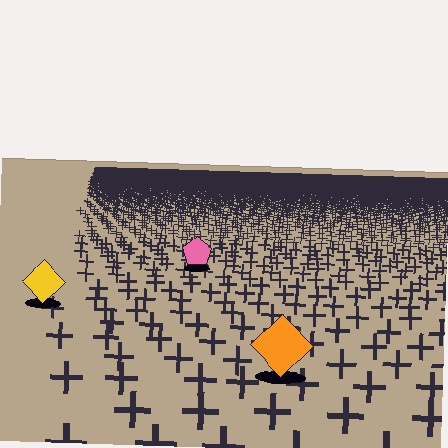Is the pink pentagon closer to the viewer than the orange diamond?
No. The orange diamond is closer — you can tell from the texture gradient: the ground texture is coarser near it.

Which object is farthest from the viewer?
The pink pentagon is farthest from the viewer. It appears smaller and the ground texture around it is denser.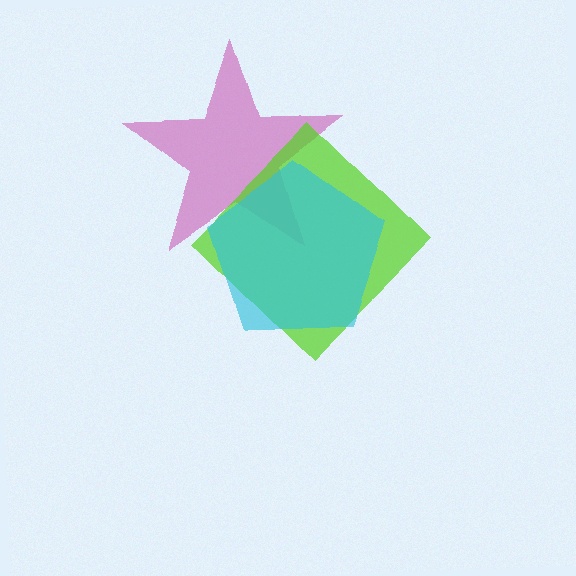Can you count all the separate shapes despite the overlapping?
Yes, there are 3 separate shapes.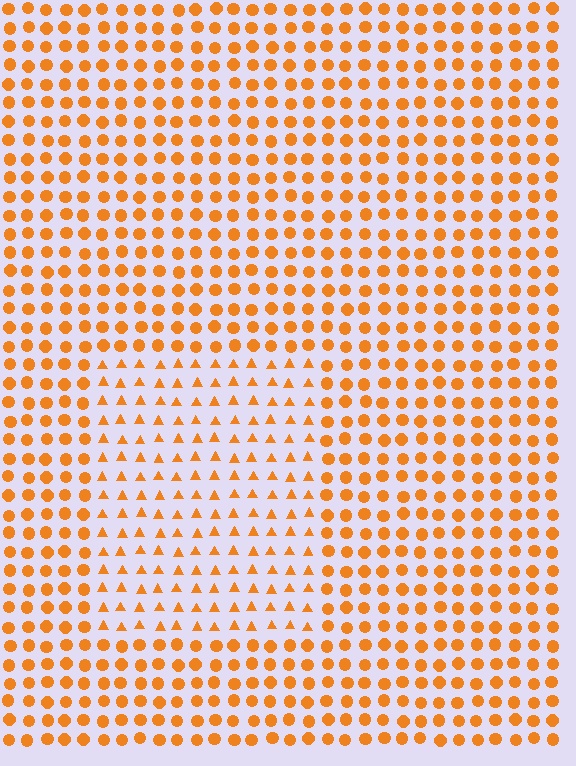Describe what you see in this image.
The image is filled with small orange elements arranged in a uniform grid. A rectangle-shaped region contains triangles, while the surrounding area contains circles. The boundary is defined purely by the change in element shape.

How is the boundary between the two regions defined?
The boundary is defined by a change in element shape: triangles inside vs. circles outside. All elements share the same color and spacing.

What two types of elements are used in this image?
The image uses triangles inside the rectangle region and circles outside it.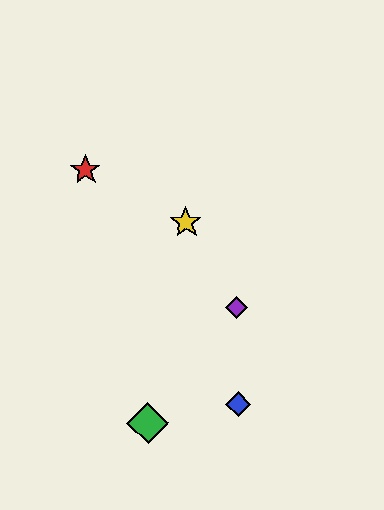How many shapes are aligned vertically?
2 shapes (the blue diamond, the purple diamond) are aligned vertically.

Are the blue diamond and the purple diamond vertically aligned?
Yes, both are at x≈238.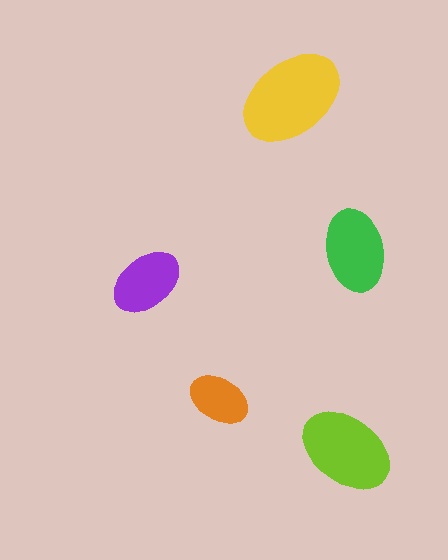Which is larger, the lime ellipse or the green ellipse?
The lime one.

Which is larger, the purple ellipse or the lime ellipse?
The lime one.